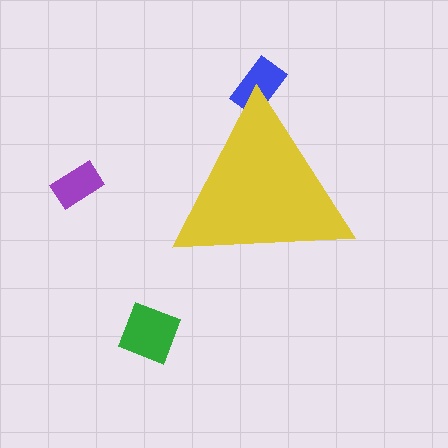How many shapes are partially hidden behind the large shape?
1 shape is partially hidden.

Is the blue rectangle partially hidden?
Yes, the blue rectangle is partially hidden behind the yellow triangle.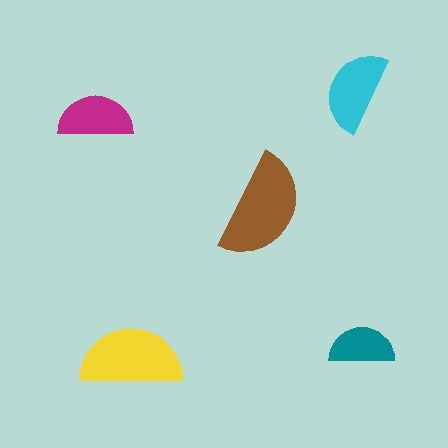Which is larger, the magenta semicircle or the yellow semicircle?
The yellow one.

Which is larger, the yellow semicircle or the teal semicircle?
The yellow one.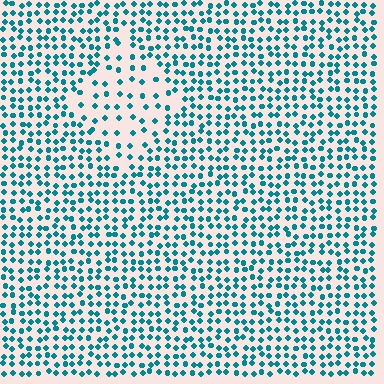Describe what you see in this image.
The image contains small teal elements arranged at two different densities. A diamond-shaped region is visible where the elements are less densely packed than the surrounding area.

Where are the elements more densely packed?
The elements are more densely packed outside the diamond boundary.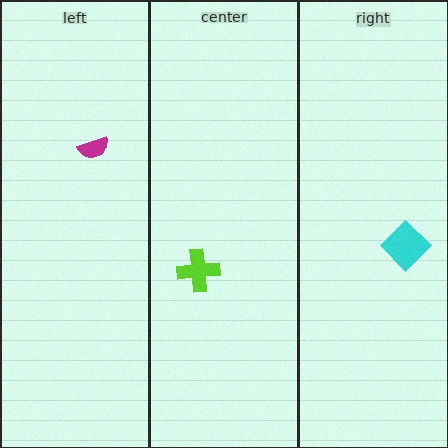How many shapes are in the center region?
1.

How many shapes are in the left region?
1.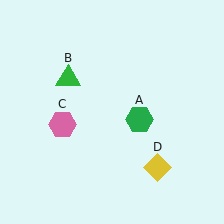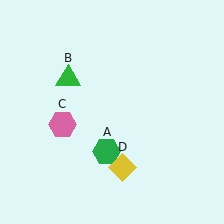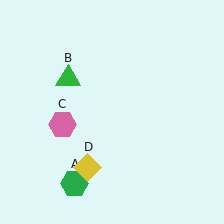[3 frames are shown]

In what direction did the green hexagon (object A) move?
The green hexagon (object A) moved down and to the left.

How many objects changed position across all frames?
2 objects changed position: green hexagon (object A), yellow diamond (object D).